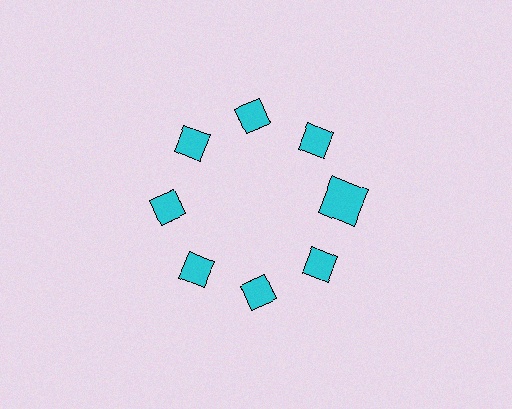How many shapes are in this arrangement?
There are 8 shapes arranged in a ring pattern.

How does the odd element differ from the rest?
It has a different shape: square instead of diamond.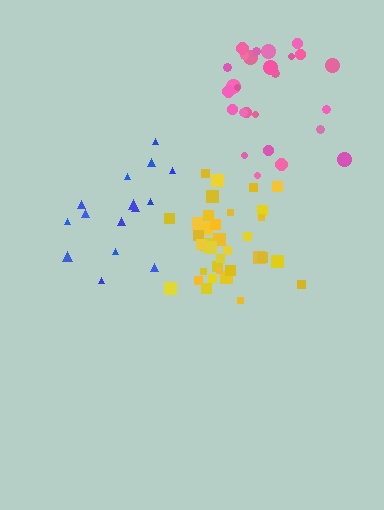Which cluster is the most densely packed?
Yellow.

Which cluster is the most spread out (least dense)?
Blue.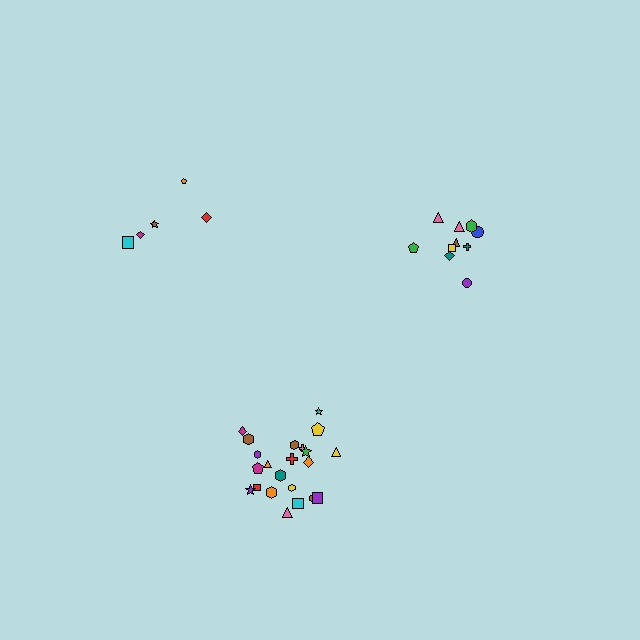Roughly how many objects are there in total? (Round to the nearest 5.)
Roughly 35 objects in total.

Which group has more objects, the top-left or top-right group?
The top-right group.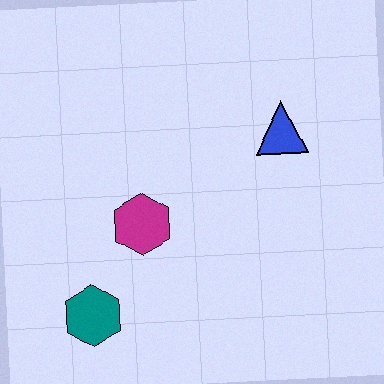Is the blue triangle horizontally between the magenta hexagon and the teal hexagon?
No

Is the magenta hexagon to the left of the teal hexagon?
No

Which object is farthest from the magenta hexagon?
The blue triangle is farthest from the magenta hexagon.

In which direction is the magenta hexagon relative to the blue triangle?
The magenta hexagon is to the left of the blue triangle.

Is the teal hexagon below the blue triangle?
Yes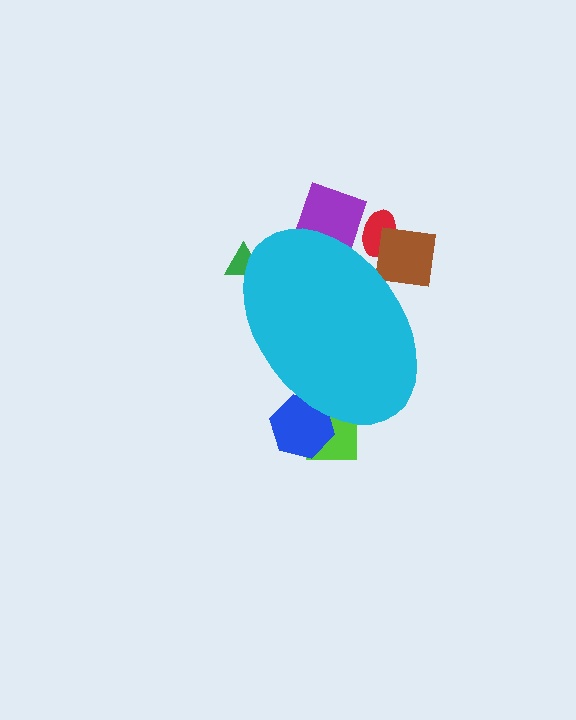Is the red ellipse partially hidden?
Yes, the red ellipse is partially hidden behind the cyan ellipse.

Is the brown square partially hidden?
Yes, the brown square is partially hidden behind the cyan ellipse.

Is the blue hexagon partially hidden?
Yes, the blue hexagon is partially hidden behind the cyan ellipse.